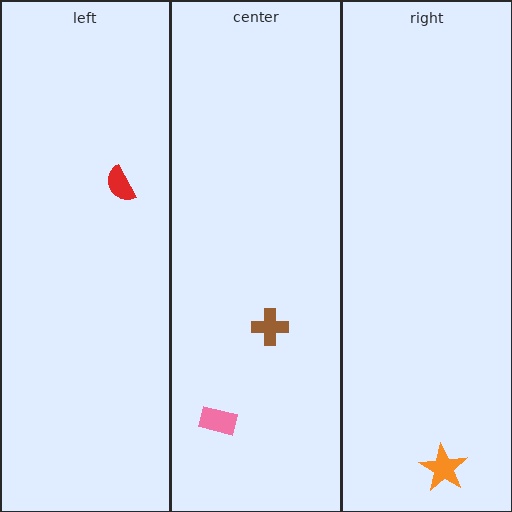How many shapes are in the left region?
1.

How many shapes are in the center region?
2.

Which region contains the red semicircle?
The left region.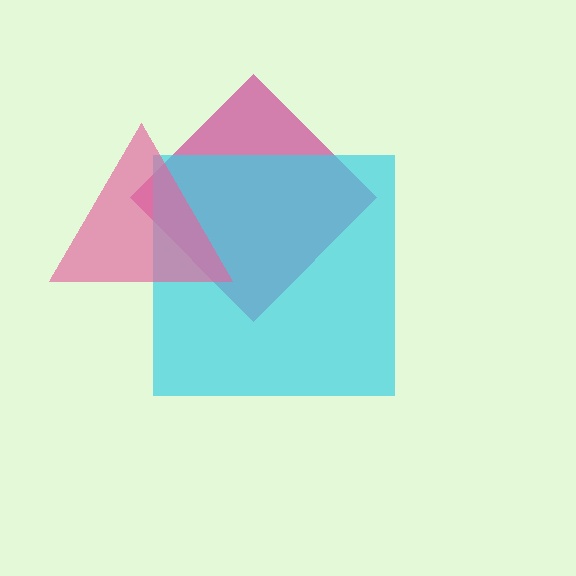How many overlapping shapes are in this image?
There are 3 overlapping shapes in the image.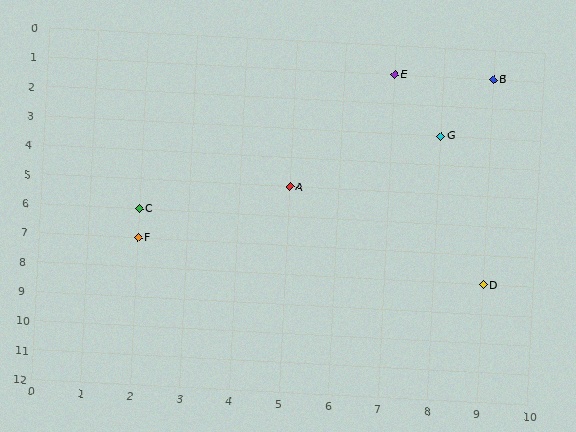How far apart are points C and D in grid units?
Points C and D are 7 columns and 2 rows apart (about 7.3 grid units diagonally).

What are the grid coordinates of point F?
Point F is at grid coordinates (2, 7).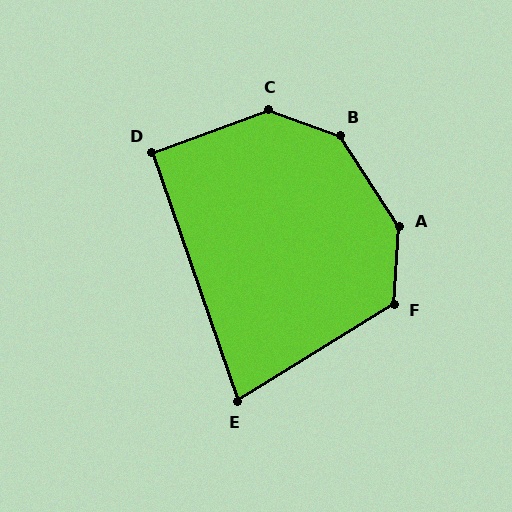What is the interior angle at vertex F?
Approximately 126 degrees (obtuse).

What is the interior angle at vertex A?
Approximately 143 degrees (obtuse).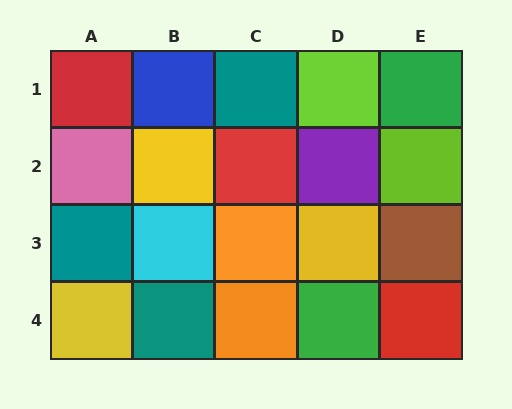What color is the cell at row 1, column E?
Green.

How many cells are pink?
1 cell is pink.